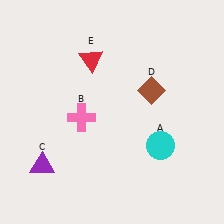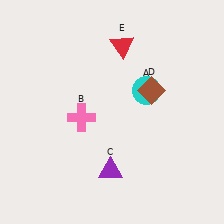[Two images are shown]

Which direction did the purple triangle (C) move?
The purple triangle (C) moved right.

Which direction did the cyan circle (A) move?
The cyan circle (A) moved up.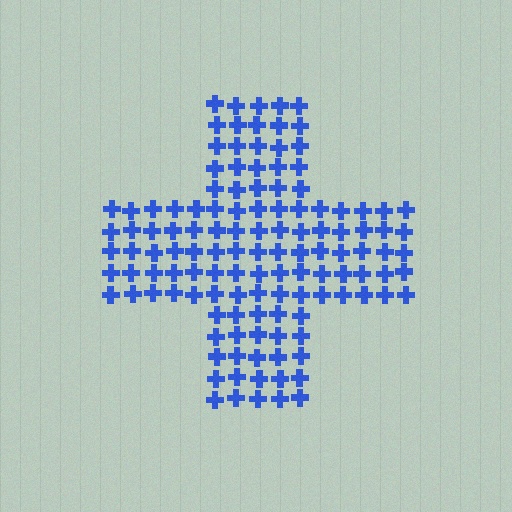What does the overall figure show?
The overall figure shows a cross.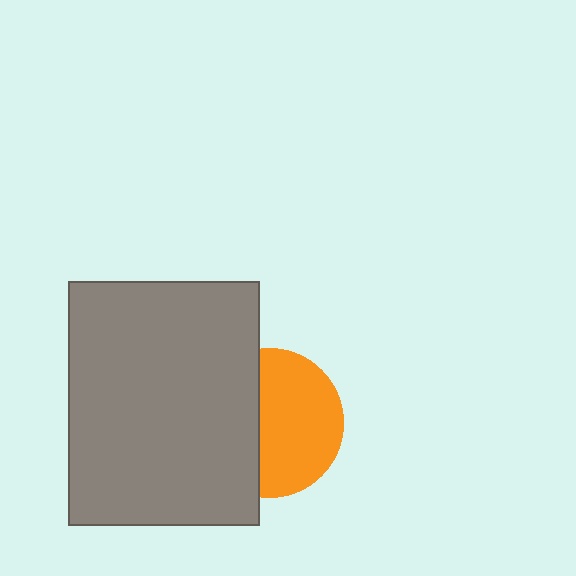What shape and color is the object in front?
The object in front is a gray rectangle.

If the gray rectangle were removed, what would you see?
You would see the complete orange circle.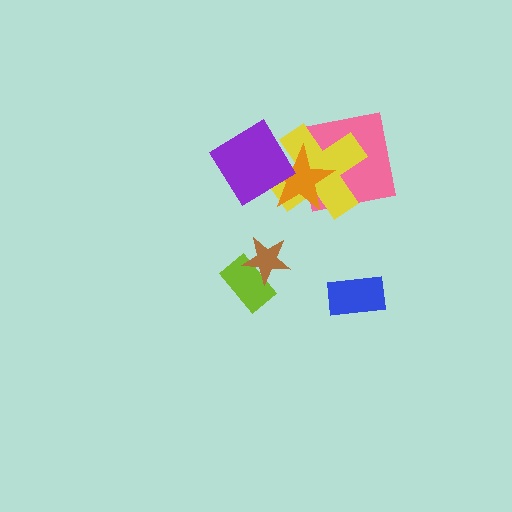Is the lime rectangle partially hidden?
Yes, it is partially covered by another shape.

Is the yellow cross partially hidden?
Yes, it is partially covered by another shape.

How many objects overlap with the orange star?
3 objects overlap with the orange star.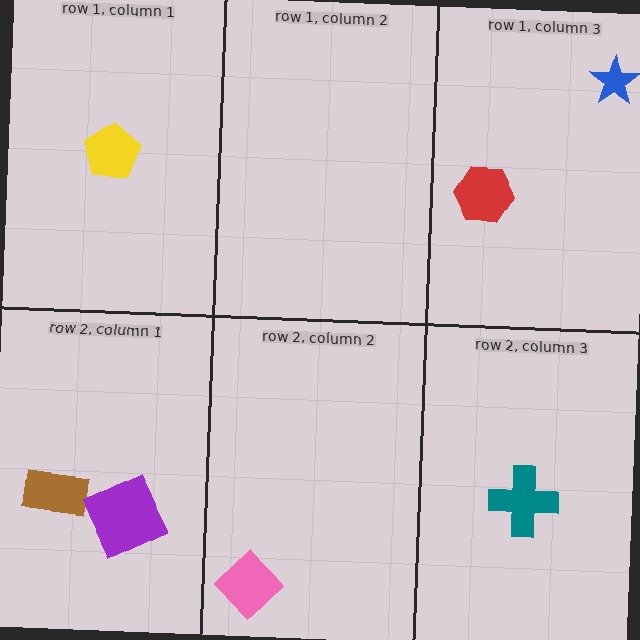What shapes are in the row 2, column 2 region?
The pink diamond.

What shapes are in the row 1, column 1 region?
The yellow pentagon.